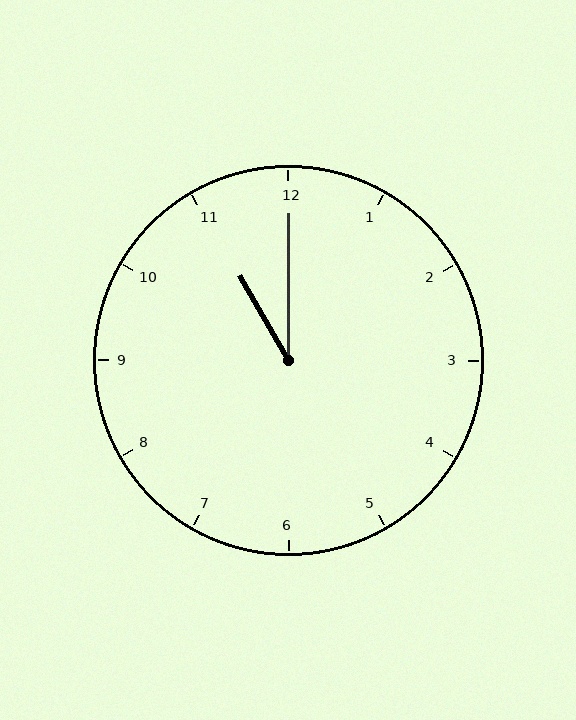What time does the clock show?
11:00.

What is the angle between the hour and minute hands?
Approximately 30 degrees.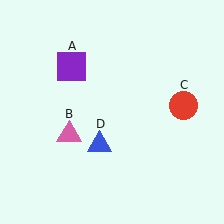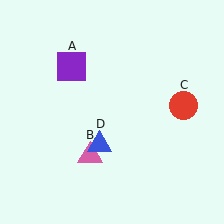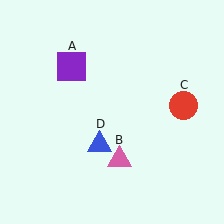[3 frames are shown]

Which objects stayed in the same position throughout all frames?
Purple square (object A) and red circle (object C) and blue triangle (object D) remained stationary.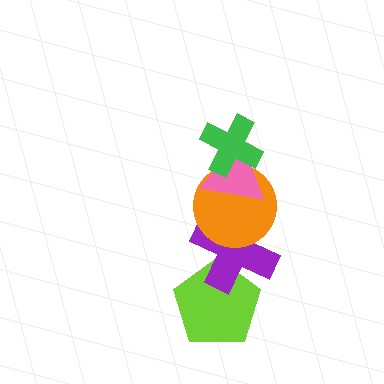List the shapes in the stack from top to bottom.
From top to bottom: the green cross, the pink triangle, the orange circle, the purple cross, the lime pentagon.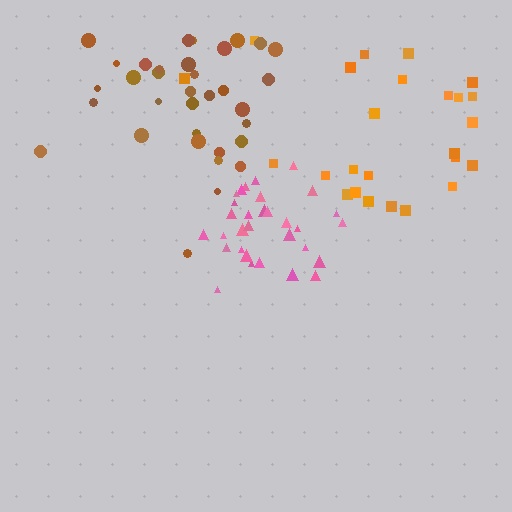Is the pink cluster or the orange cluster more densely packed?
Pink.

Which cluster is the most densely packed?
Pink.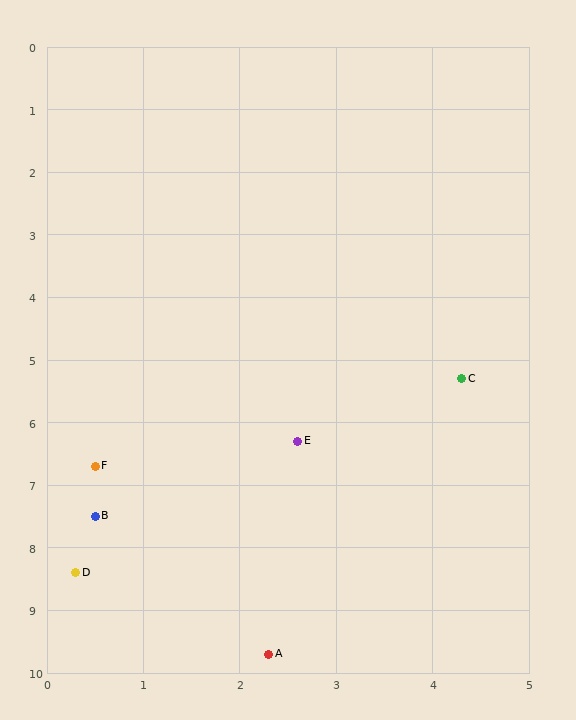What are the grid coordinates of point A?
Point A is at approximately (2.3, 9.7).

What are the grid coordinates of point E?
Point E is at approximately (2.6, 6.3).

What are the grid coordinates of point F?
Point F is at approximately (0.5, 6.7).